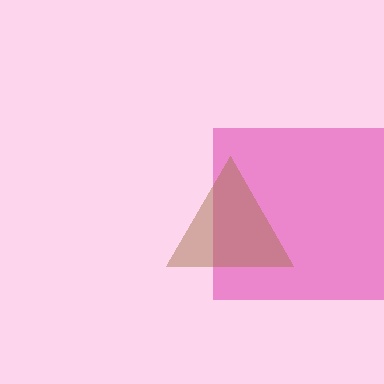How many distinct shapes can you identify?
There are 2 distinct shapes: a magenta square, a brown triangle.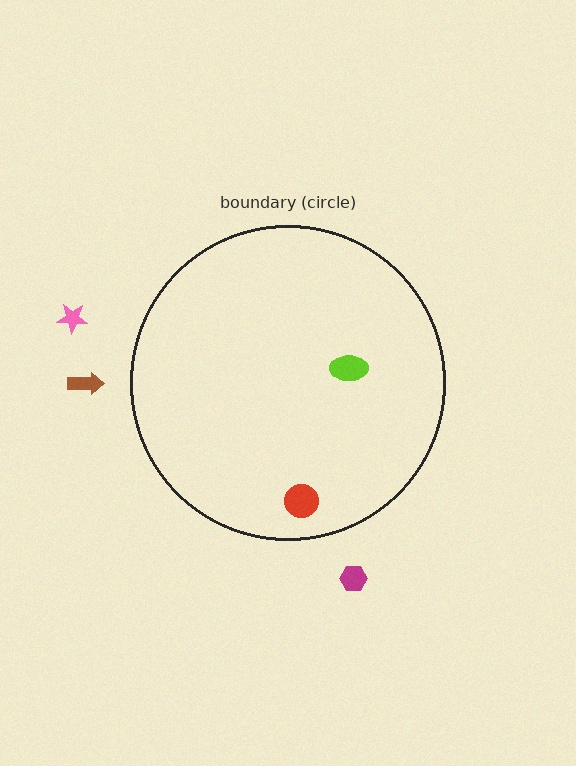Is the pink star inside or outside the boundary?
Outside.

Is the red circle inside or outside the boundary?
Inside.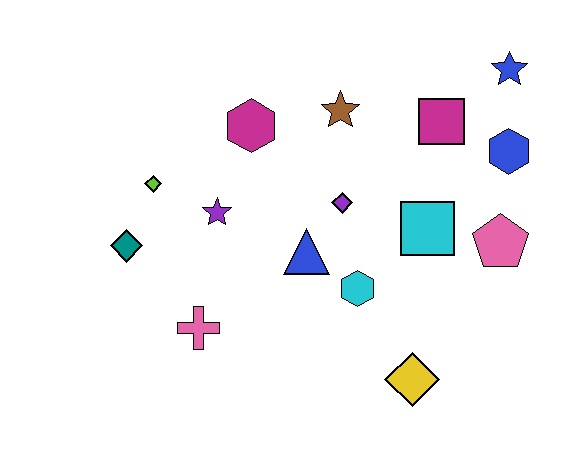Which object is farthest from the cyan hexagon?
The blue star is farthest from the cyan hexagon.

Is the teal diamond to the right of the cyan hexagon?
No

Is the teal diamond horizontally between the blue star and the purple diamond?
No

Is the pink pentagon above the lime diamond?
No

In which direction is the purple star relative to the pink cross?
The purple star is above the pink cross.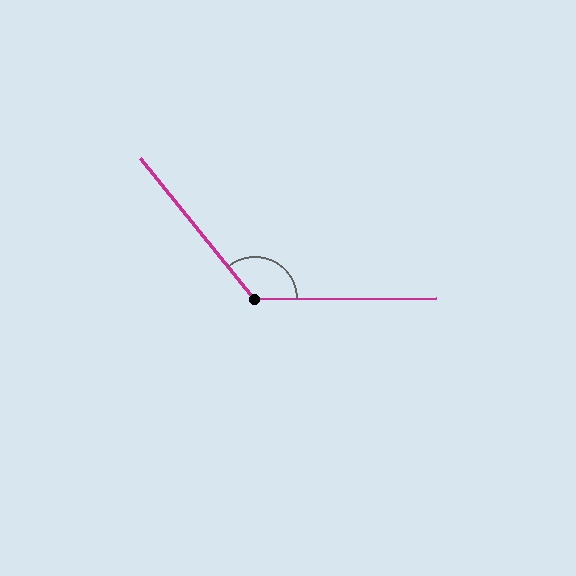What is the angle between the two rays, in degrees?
Approximately 129 degrees.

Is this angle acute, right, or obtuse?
It is obtuse.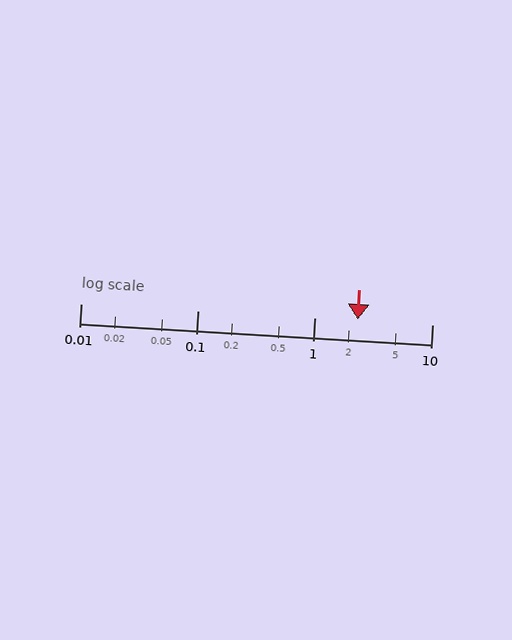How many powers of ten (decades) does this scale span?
The scale spans 3 decades, from 0.01 to 10.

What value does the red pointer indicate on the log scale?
The pointer indicates approximately 2.3.